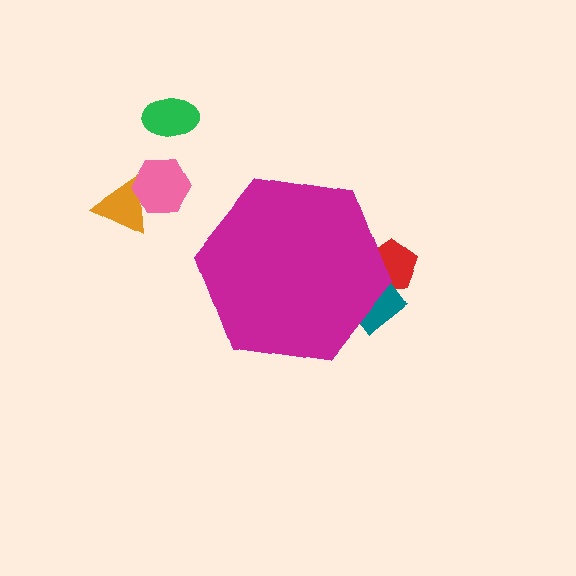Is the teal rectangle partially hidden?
Yes, the teal rectangle is partially hidden behind the magenta hexagon.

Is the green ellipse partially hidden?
No, the green ellipse is fully visible.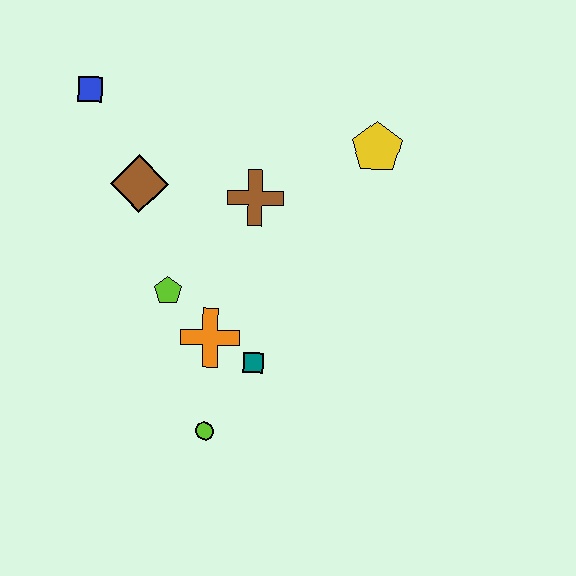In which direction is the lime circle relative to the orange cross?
The lime circle is below the orange cross.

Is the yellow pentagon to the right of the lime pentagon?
Yes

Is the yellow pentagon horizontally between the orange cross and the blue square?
No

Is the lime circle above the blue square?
No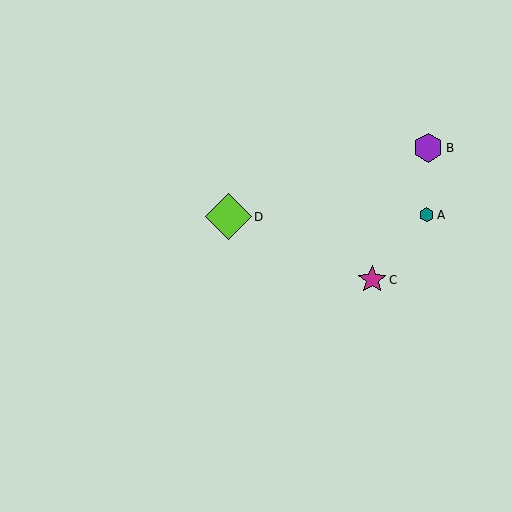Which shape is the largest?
The lime diamond (labeled D) is the largest.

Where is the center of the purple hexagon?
The center of the purple hexagon is at (428, 148).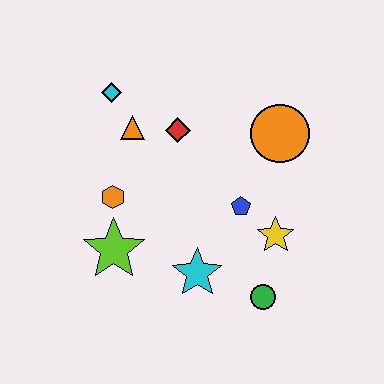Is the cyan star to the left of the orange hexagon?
No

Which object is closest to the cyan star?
The green circle is closest to the cyan star.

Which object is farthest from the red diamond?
The green circle is farthest from the red diamond.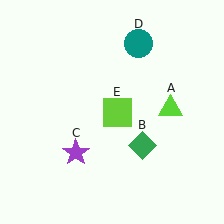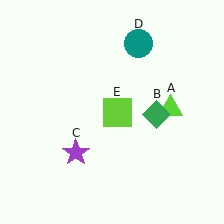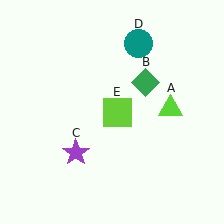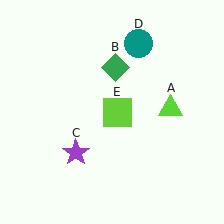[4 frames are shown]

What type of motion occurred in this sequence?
The green diamond (object B) rotated counterclockwise around the center of the scene.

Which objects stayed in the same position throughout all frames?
Lime triangle (object A) and purple star (object C) and teal circle (object D) and lime square (object E) remained stationary.